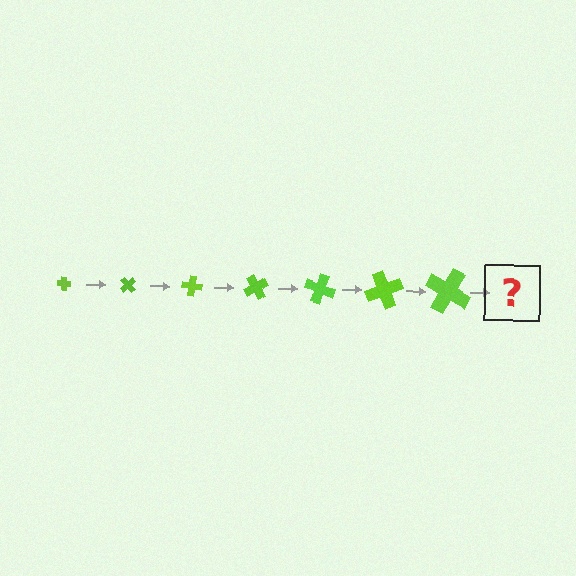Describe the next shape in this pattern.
It should be a cross, larger than the previous one and rotated 350 degrees from the start.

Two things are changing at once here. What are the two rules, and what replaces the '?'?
The two rules are that the cross grows larger each step and it rotates 50 degrees each step. The '?' should be a cross, larger than the previous one and rotated 350 degrees from the start.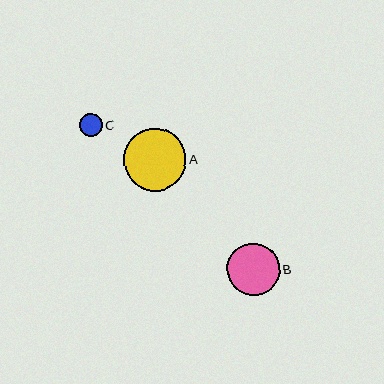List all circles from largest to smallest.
From largest to smallest: A, B, C.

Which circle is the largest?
Circle A is the largest with a size of approximately 63 pixels.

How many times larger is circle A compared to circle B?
Circle A is approximately 1.2 times the size of circle B.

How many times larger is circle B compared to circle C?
Circle B is approximately 2.3 times the size of circle C.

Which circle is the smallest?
Circle C is the smallest with a size of approximately 23 pixels.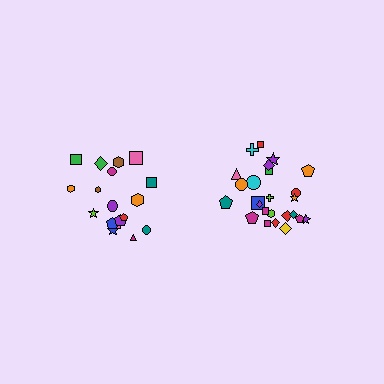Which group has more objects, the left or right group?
The right group.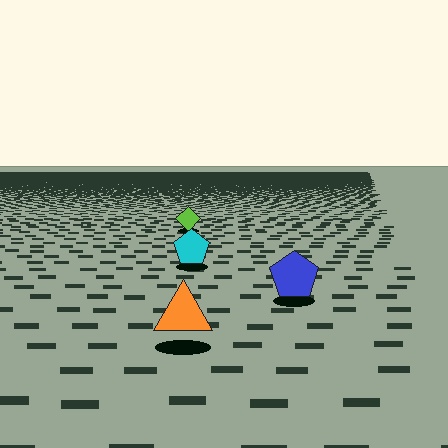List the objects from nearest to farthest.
From nearest to farthest: the orange triangle, the blue pentagon, the cyan pentagon, the lime diamond.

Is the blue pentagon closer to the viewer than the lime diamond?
Yes. The blue pentagon is closer — you can tell from the texture gradient: the ground texture is coarser near it.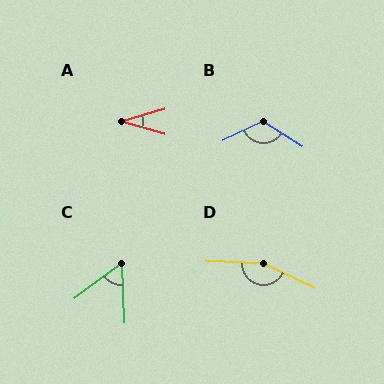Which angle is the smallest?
A, at approximately 33 degrees.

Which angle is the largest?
D, at approximately 157 degrees.